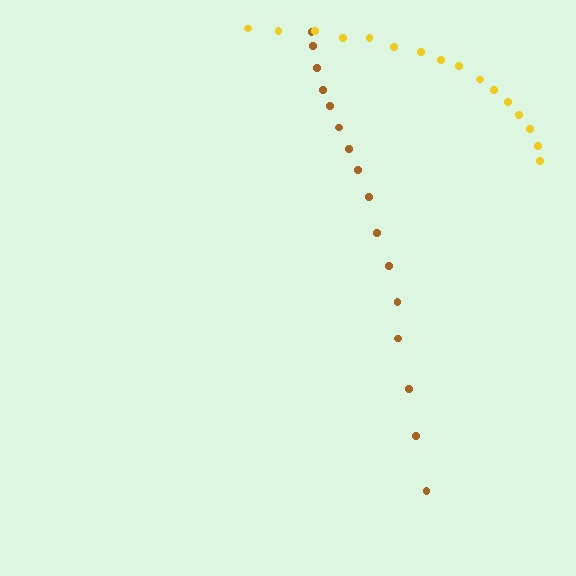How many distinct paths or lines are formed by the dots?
There are 2 distinct paths.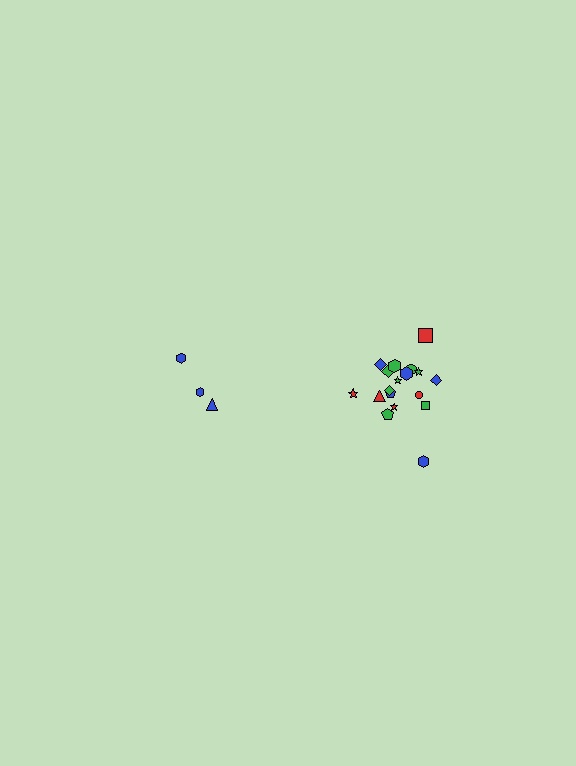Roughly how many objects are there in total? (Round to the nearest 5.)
Roughly 20 objects in total.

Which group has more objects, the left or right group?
The right group.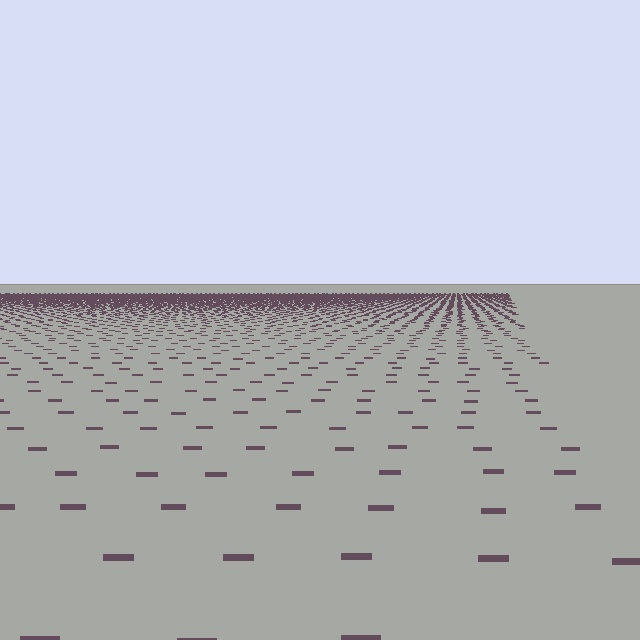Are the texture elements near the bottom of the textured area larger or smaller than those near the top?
Larger. Near the bottom, elements are closer to the viewer and appear at a bigger on-screen size.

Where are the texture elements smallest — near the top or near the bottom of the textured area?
Near the top.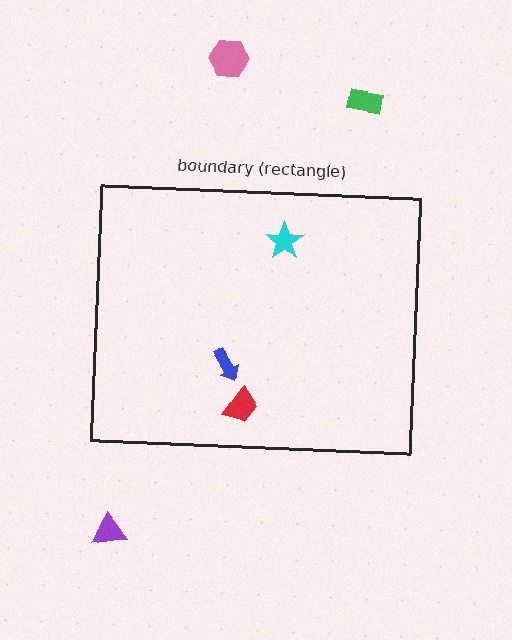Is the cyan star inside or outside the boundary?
Inside.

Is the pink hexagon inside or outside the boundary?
Outside.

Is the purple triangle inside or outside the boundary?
Outside.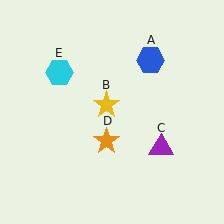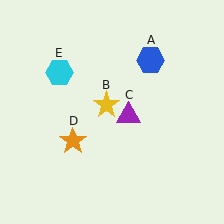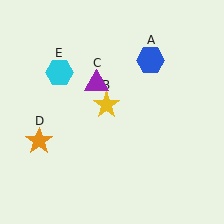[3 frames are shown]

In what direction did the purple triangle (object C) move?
The purple triangle (object C) moved up and to the left.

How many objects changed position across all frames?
2 objects changed position: purple triangle (object C), orange star (object D).